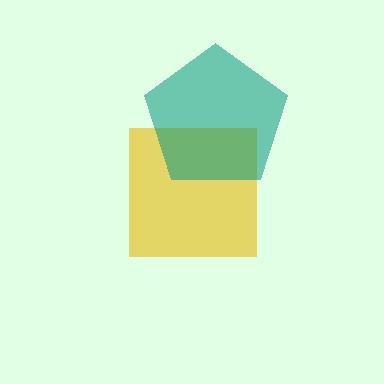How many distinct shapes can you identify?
There are 2 distinct shapes: a yellow square, a teal pentagon.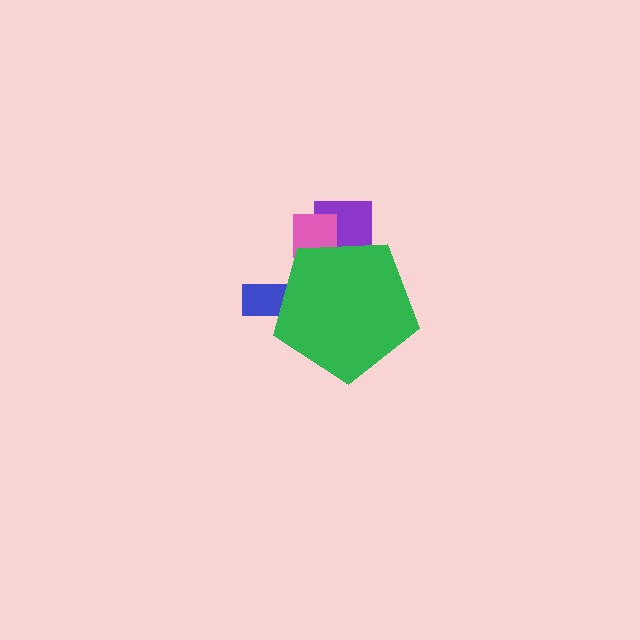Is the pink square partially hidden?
Yes, the pink square is partially hidden behind the green pentagon.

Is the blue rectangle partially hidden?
Yes, the blue rectangle is partially hidden behind the green pentagon.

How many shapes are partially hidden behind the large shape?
3 shapes are partially hidden.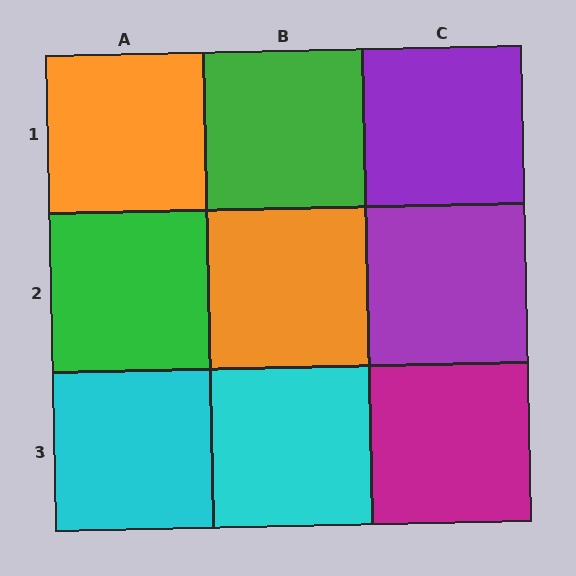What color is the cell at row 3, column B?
Cyan.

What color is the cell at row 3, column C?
Magenta.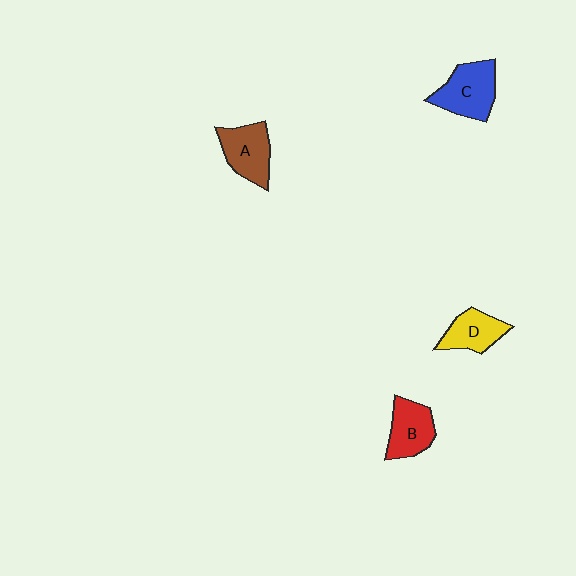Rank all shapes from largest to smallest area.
From largest to smallest: C (blue), A (brown), B (red), D (yellow).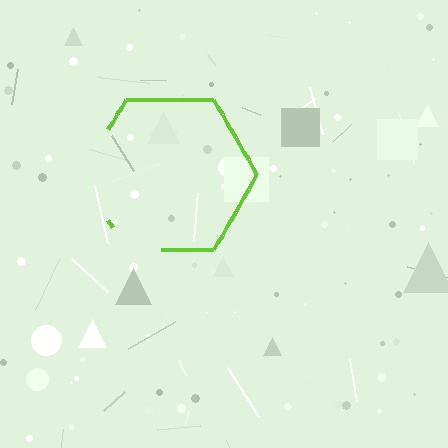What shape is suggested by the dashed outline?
The dashed outline suggests a hexagon.